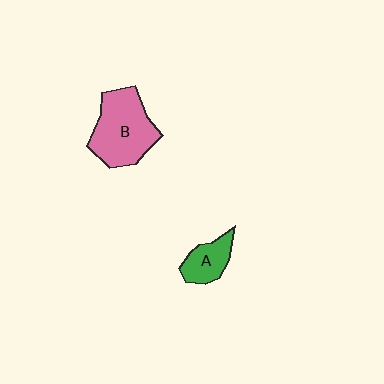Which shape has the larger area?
Shape B (pink).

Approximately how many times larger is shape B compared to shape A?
Approximately 2.2 times.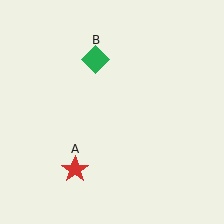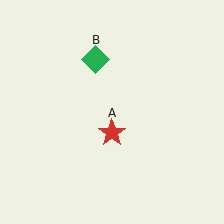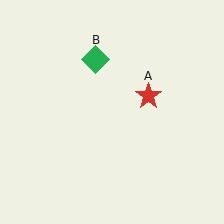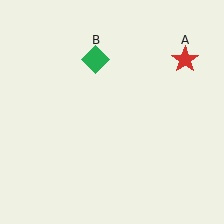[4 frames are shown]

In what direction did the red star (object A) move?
The red star (object A) moved up and to the right.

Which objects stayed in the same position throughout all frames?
Green diamond (object B) remained stationary.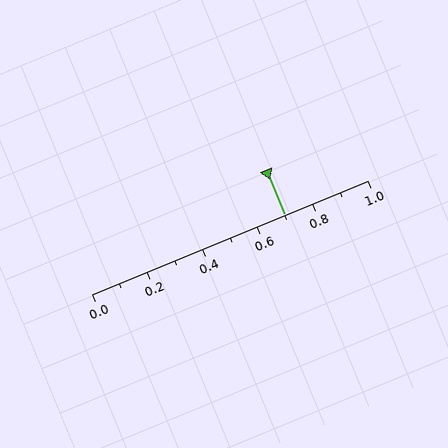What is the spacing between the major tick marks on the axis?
The major ticks are spaced 0.2 apart.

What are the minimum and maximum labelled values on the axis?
The axis runs from 0.0 to 1.0.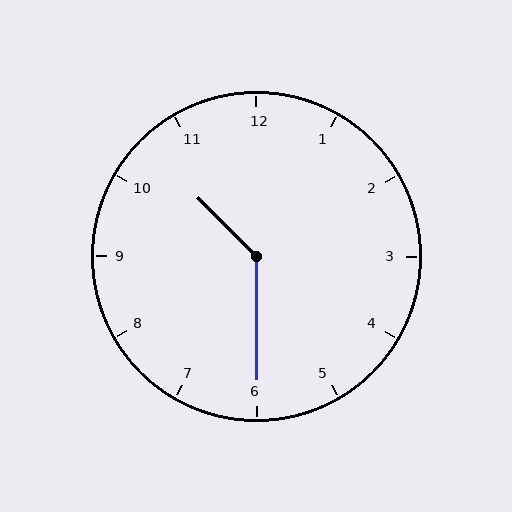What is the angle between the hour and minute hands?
Approximately 135 degrees.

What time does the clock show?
10:30.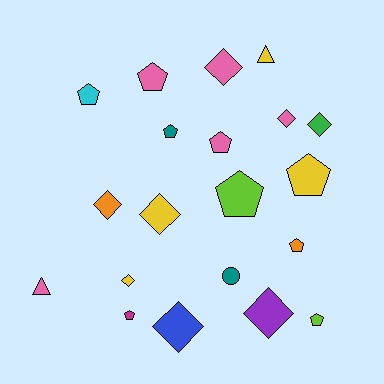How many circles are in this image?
There is 1 circle.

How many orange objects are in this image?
There are 2 orange objects.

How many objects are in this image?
There are 20 objects.